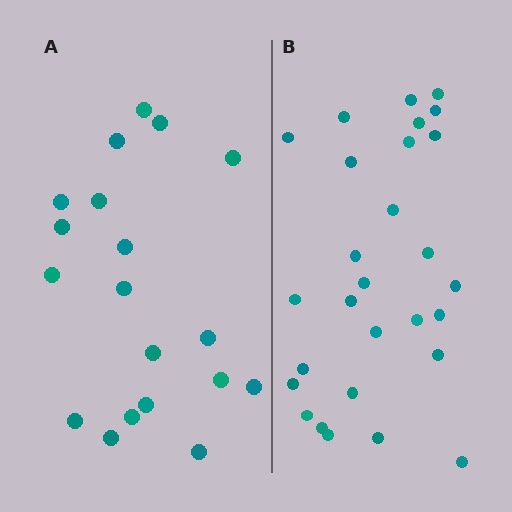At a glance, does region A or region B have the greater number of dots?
Region B (the right region) has more dots.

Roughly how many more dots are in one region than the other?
Region B has roughly 8 or so more dots than region A.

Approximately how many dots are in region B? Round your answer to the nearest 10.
About 30 dots. (The exact count is 28, which rounds to 30.)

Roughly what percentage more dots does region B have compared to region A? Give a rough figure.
About 45% more.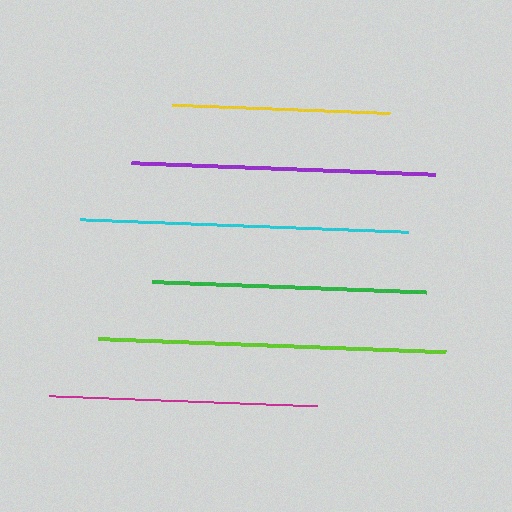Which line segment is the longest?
The lime line is the longest at approximately 348 pixels.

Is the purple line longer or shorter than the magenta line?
The purple line is longer than the magenta line.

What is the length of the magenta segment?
The magenta segment is approximately 268 pixels long.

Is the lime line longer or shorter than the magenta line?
The lime line is longer than the magenta line.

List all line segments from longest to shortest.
From longest to shortest: lime, cyan, purple, green, magenta, yellow.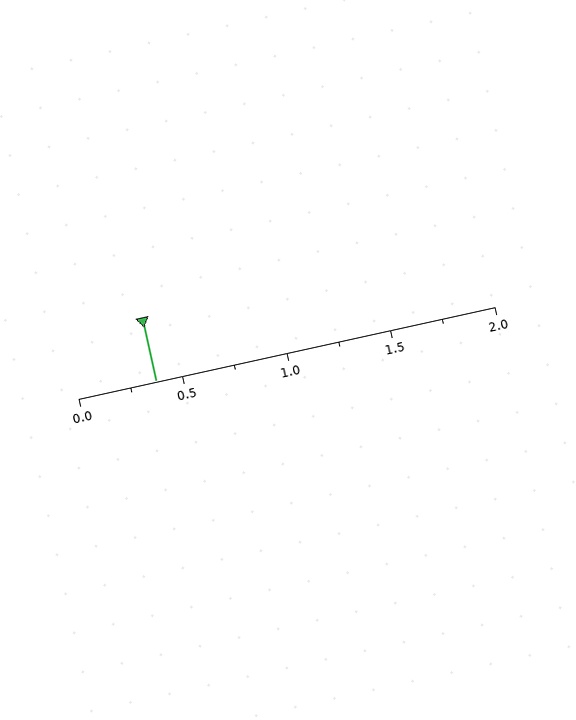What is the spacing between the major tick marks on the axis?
The major ticks are spaced 0.5 apart.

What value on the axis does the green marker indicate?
The marker indicates approximately 0.38.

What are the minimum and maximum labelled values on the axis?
The axis runs from 0.0 to 2.0.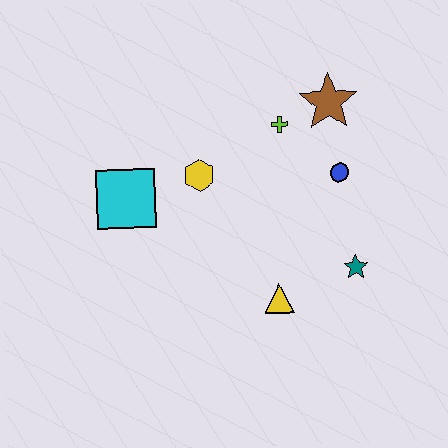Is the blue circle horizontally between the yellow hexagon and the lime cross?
No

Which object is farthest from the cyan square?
The teal star is farthest from the cyan square.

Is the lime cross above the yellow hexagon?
Yes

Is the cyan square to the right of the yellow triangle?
No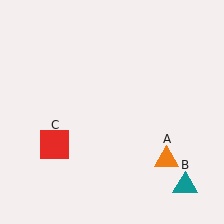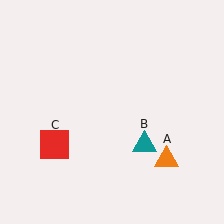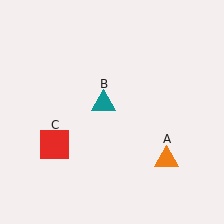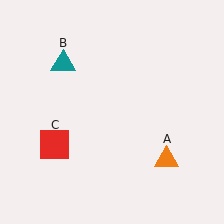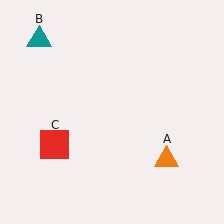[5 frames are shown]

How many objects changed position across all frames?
1 object changed position: teal triangle (object B).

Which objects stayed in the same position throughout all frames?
Orange triangle (object A) and red square (object C) remained stationary.